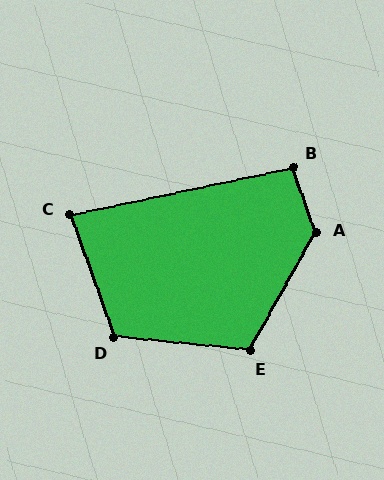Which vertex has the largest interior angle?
A, at approximately 131 degrees.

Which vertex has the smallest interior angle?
C, at approximately 82 degrees.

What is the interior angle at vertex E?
Approximately 114 degrees (obtuse).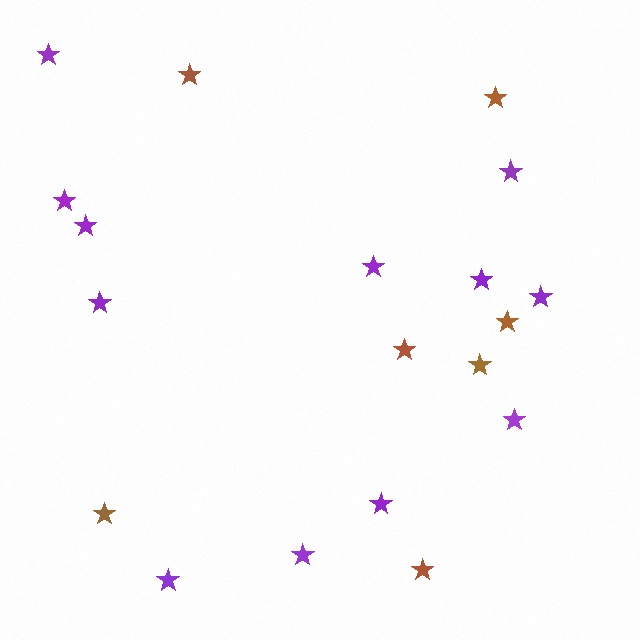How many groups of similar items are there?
There are 2 groups: one group of purple stars (12) and one group of brown stars (7).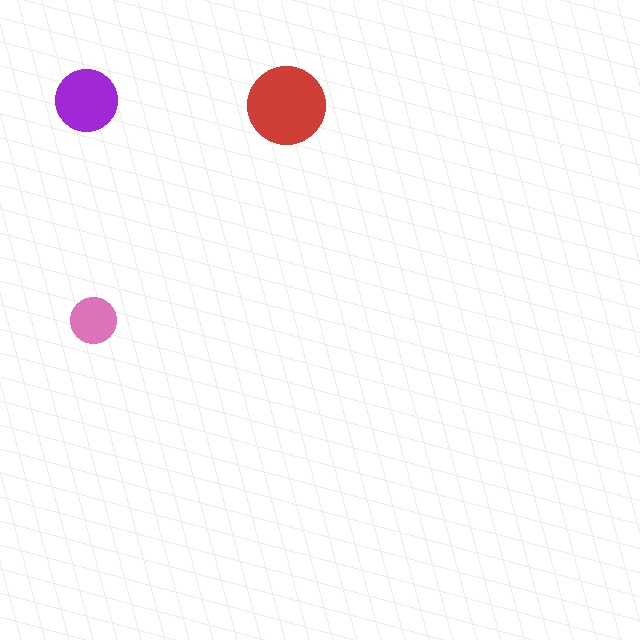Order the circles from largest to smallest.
the red one, the purple one, the pink one.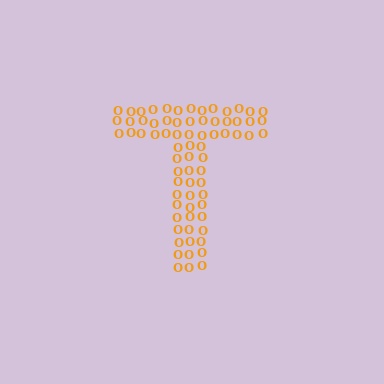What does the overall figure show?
The overall figure shows the letter T.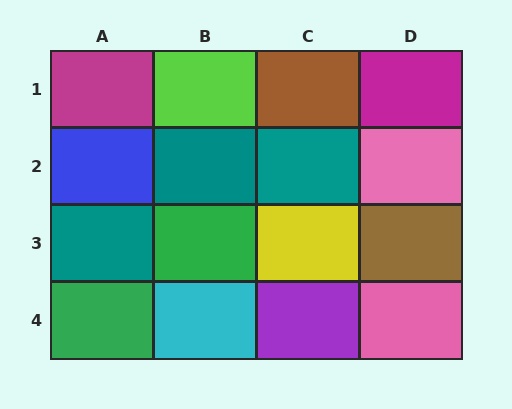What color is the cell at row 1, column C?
Brown.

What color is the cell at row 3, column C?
Yellow.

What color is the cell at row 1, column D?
Magenta.